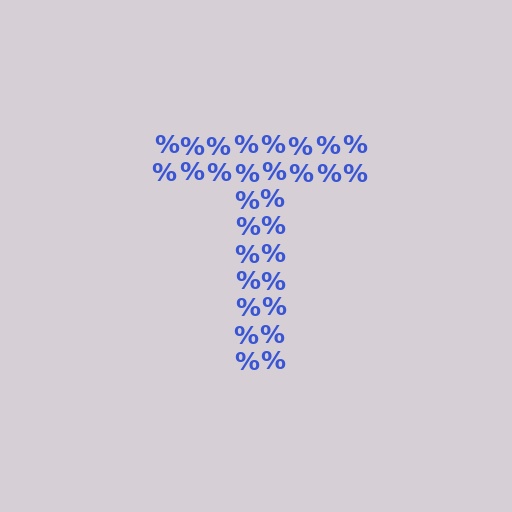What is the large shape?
The large shape is the letter T.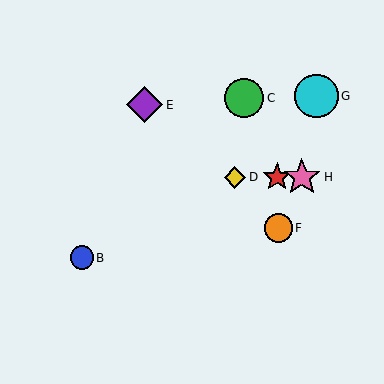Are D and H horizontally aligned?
Yes, both are at y≈177.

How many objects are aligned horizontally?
3 objects (A, D, H) are aligned horizontally.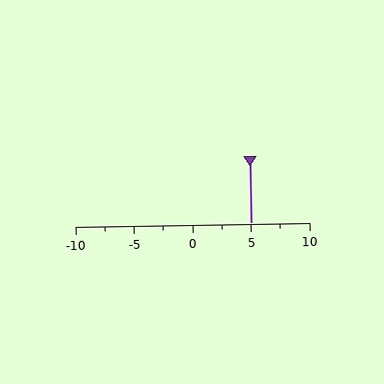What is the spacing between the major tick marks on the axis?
The major ticks are spaced 5 apart.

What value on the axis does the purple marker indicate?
The marker indicates approximately 5.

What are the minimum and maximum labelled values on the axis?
The axis runs from -10 to 10.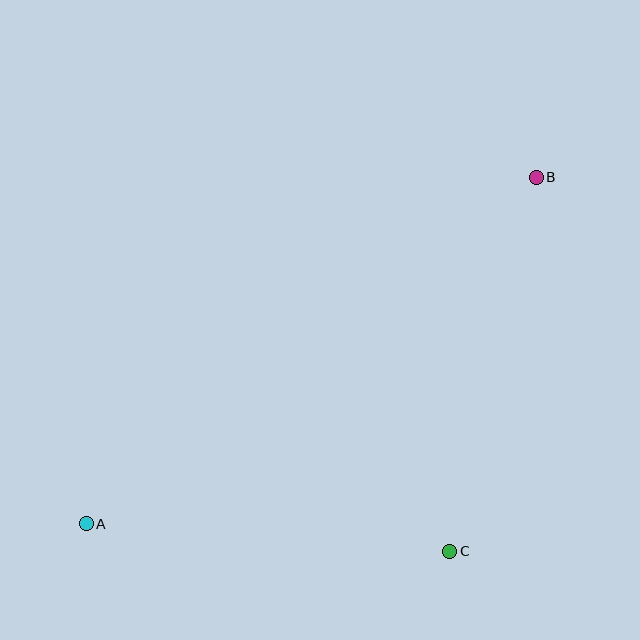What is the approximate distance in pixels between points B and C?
The distance between B and C is approximately 384 pixels.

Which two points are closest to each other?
Points A and C are closest to each other.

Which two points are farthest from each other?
Points A and B are farthest from each other.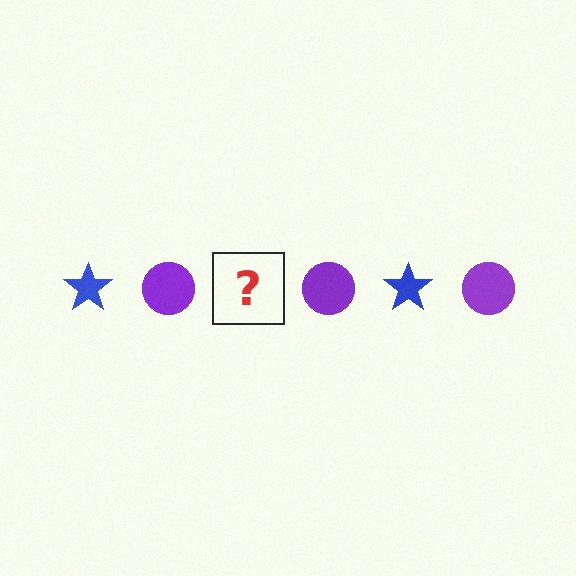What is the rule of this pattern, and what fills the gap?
The rule is that the pattern alternates between blue star and purple circle. The gap should be filled with a blue star.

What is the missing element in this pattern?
The missing element is a blue star.